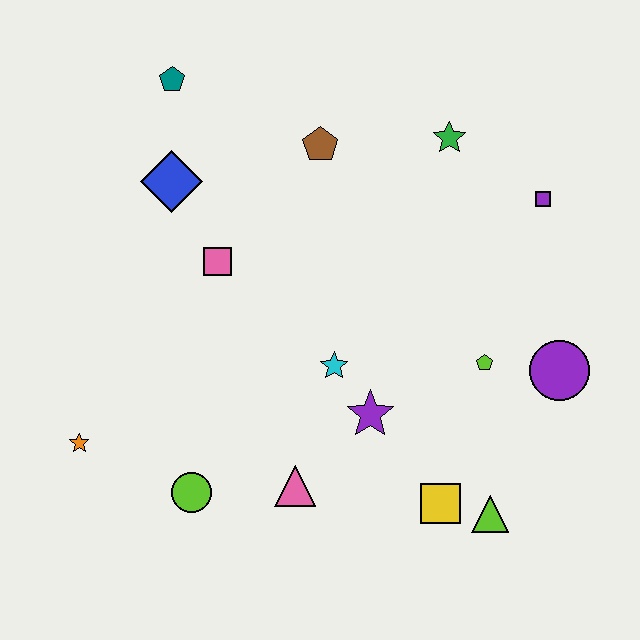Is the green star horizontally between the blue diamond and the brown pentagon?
No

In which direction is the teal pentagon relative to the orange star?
The teal pentagon is above the orange star.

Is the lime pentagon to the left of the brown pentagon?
No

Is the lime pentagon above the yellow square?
Yes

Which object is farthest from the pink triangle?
The teal pentagon is farthest from the pink triangle.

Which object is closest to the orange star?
The lime circle is closest to the orange star.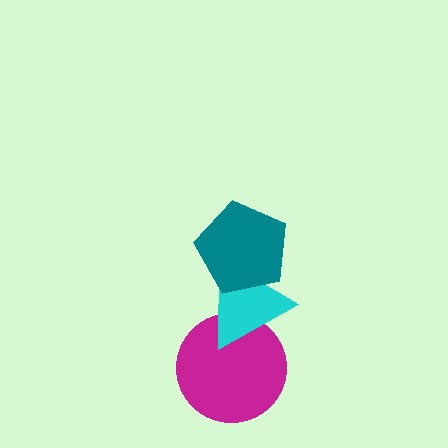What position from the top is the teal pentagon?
The teal pentagon is 1st from the top.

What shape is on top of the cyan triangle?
The teal pentagon is on top of the cyan triangle.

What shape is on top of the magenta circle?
The cyan triangle is on top of the magenta circle.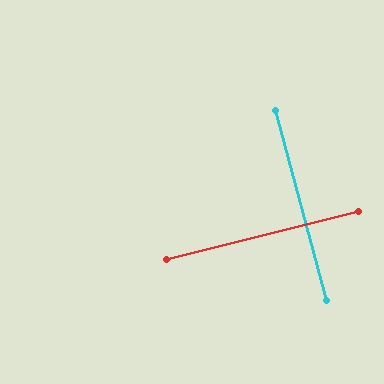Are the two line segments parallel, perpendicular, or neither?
Perpendicular — they meet at approximately 89°.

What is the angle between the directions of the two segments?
Approximately 89 degrees.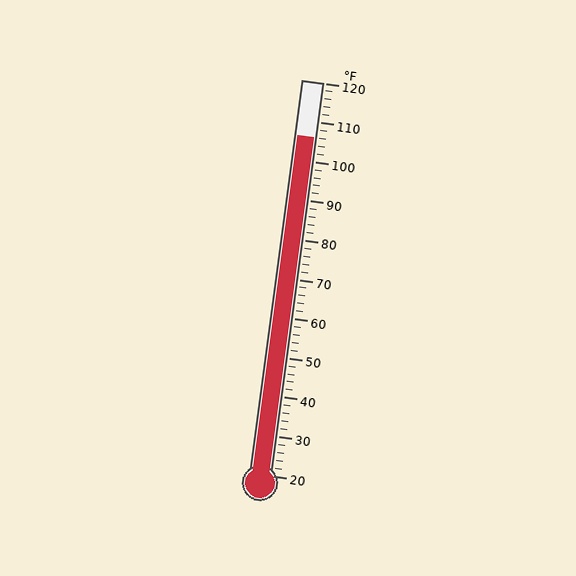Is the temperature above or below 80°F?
The temperature is above 80°F.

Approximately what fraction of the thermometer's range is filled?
The thermometer is filled to approximately 85% of its range.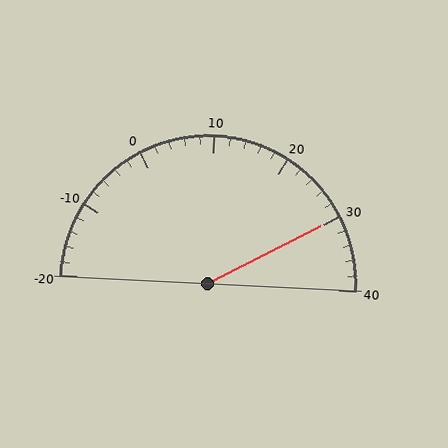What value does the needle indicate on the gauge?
The needle indicates approximately 30.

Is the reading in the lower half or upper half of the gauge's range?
The reading is in the upper half of the range (-20 to 40).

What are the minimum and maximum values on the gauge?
The gauge ranges from -20 to 40.